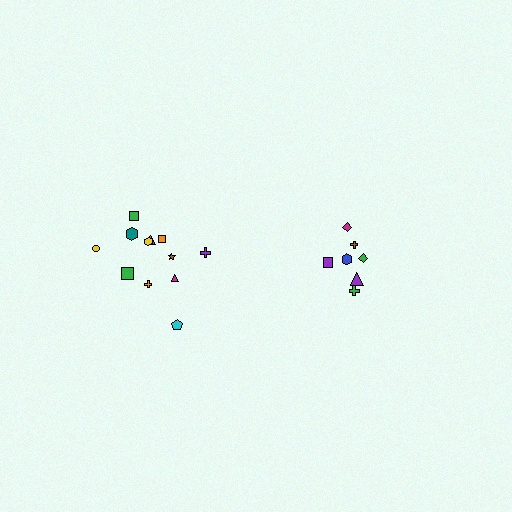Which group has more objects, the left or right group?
The left group.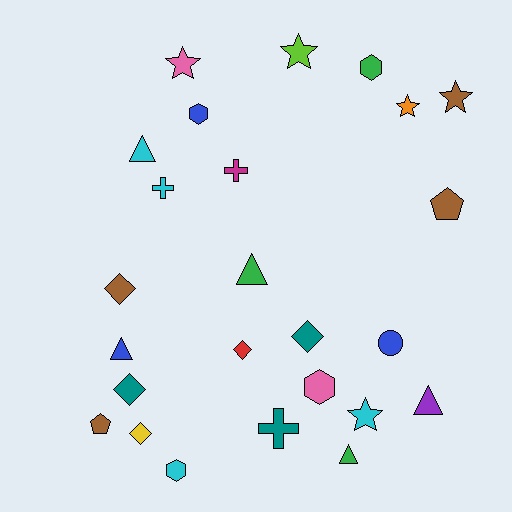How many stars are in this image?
There are 5 stars.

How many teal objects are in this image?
There are 3 teal objects.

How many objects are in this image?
There are 25 objects.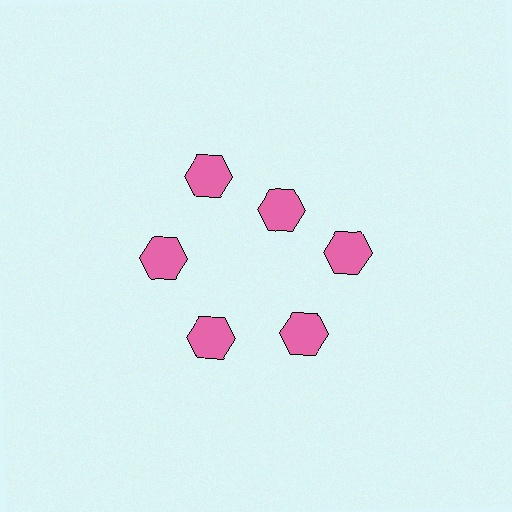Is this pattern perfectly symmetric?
No. The 6 pink hexagons are arranged in a ring, but one element near the 1 o'clock position is pulled inward toward the center, breaking the 6-fold rotational symmetry.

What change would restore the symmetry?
The symmetry would be restored by moving it outward, back onto the ring so that all 6 hexagons sit at equal angles and equal distance from the center.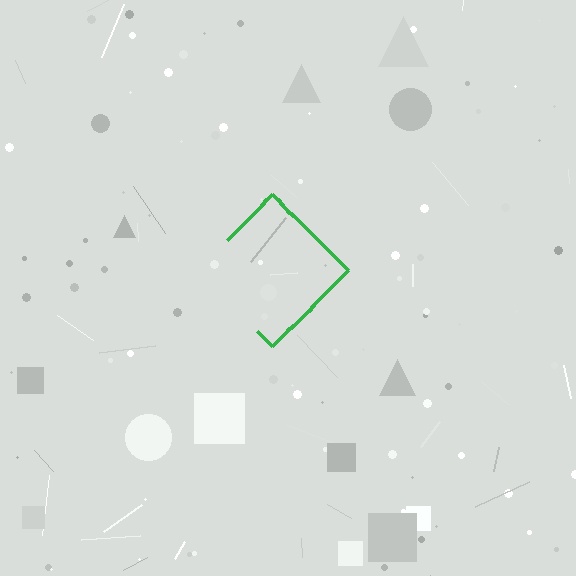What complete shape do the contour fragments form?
The contour fragments form a diamond.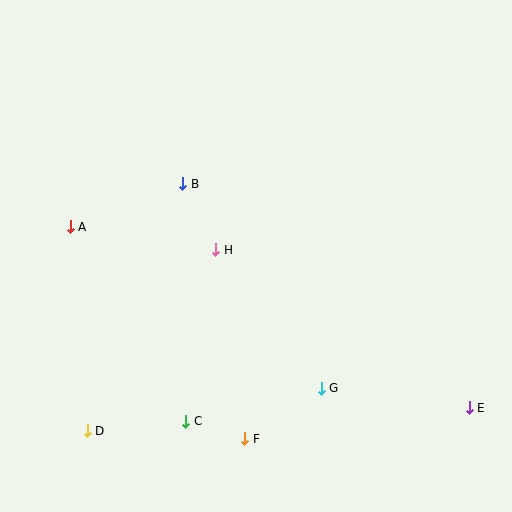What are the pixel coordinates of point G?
Point G is at (321, 388).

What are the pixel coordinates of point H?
Point H is at (216, 250).